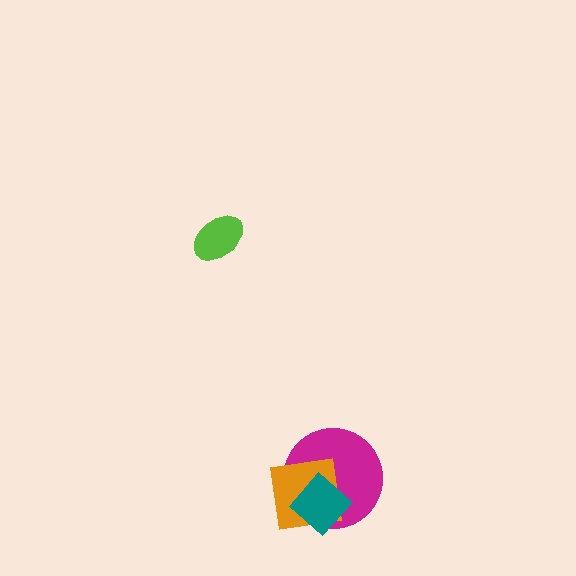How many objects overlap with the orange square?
2 objects overlap with the orange square.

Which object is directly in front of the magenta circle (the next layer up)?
The orange square is directly in front of the magenta circle.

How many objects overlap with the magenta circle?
2 objects overlap with the magenta circle.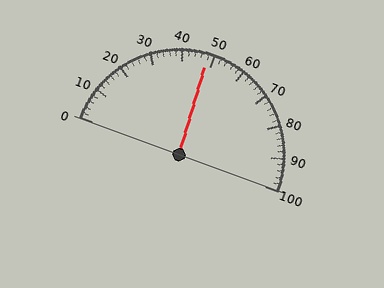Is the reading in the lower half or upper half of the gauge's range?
The reading is in the lower half of the range (0 to 100).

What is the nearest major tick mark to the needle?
The nearest major tick mark is 50.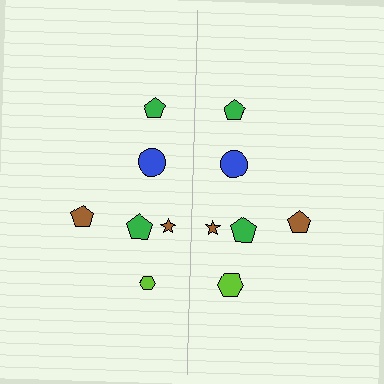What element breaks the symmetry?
The lime hexagon on the right side has a different size than its mirror counterpart.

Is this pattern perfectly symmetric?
No, the pattern is not perfectly symmetric. The lime hexagon on the right side has a different size than its mirror counterpart.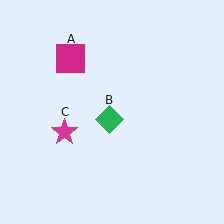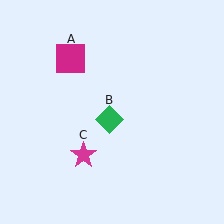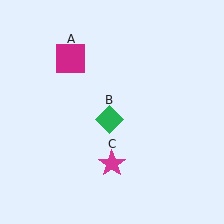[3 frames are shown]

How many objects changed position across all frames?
1 object changed position: magenta star (object C).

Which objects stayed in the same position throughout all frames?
Magenta square (object A) and green diamond (object B) remained stationary.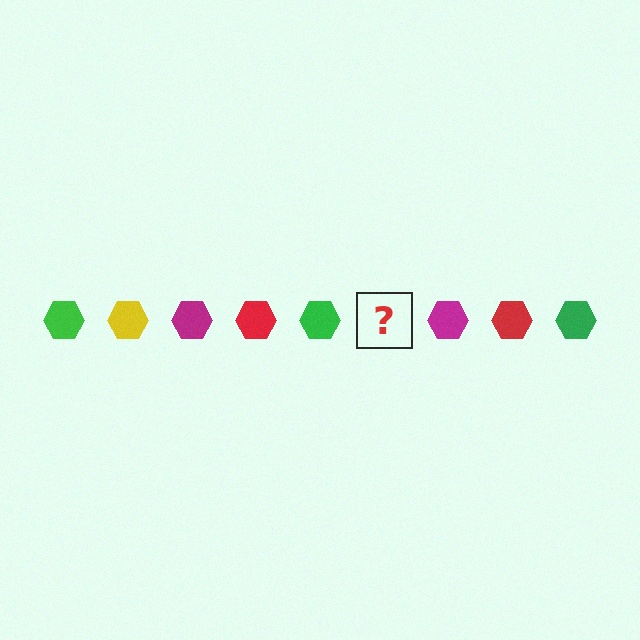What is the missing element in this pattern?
The missing element is a yellow hexagon.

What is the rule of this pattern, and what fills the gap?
The rule is that the pattern cycles through green, yellow, magenta, red hexagons. The gap should be filled with a yellow hexagon.